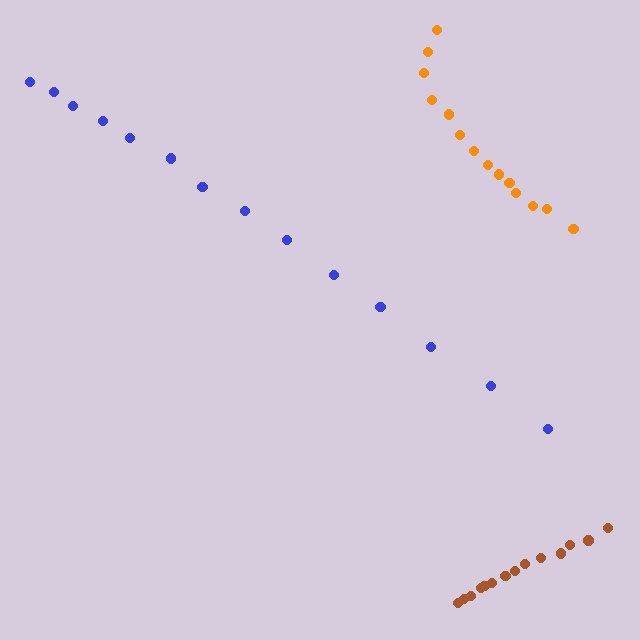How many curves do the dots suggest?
There are 3 distinct paths.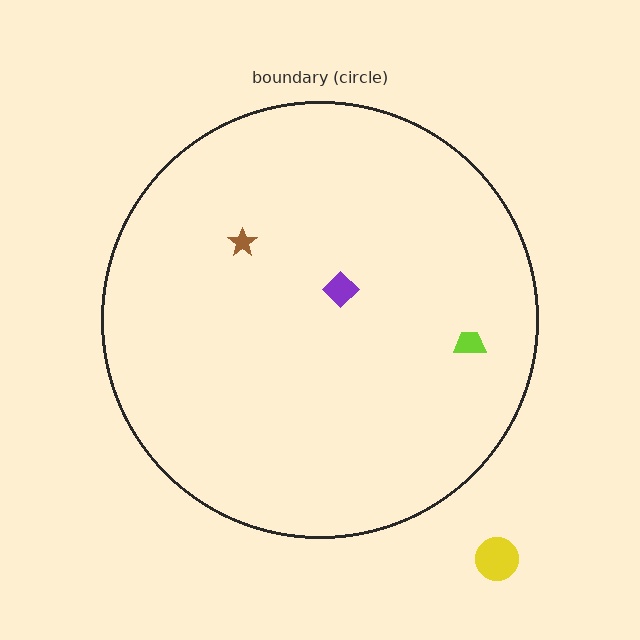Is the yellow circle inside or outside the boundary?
Outside.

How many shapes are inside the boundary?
3 inside, 1 outside.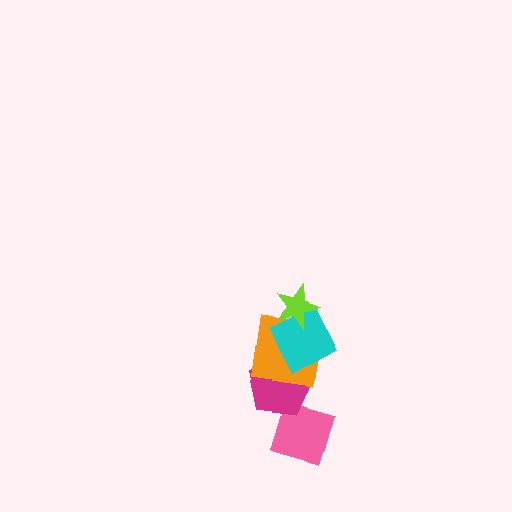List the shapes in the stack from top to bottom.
From top to bottom: the lime star, the cyan square, the orange square, the magenta pentagon, the pink diamond.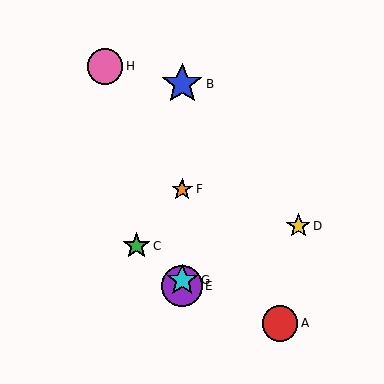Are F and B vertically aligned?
Yes, both are at x≈182.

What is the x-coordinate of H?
Object H is at x≈105.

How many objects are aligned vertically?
4 objects (B, E, F, G) are aligned vertically.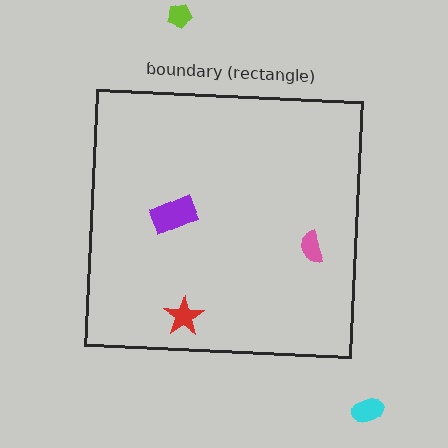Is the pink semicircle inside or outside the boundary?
Inside.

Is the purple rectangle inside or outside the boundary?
Inside.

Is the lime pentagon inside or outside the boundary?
Outside.